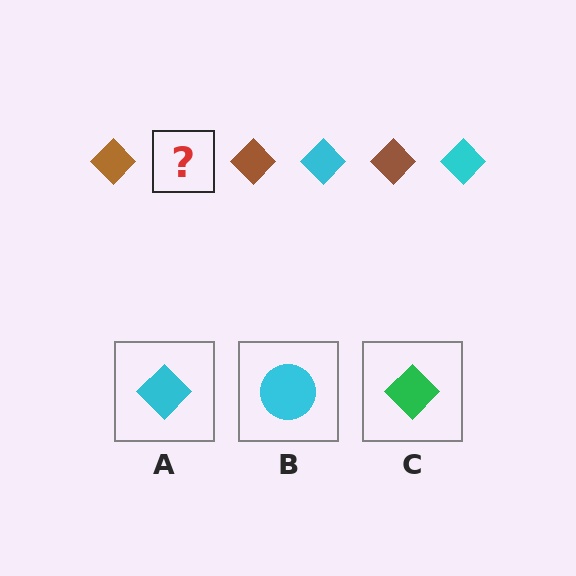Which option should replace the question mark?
Option A.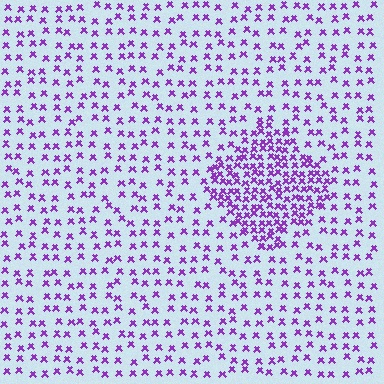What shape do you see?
I see a diamond.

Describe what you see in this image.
The image contains small purple elements arranged at two different densities. A diamond-shaped region is visible where the elements are more densely packed than the surrounding area.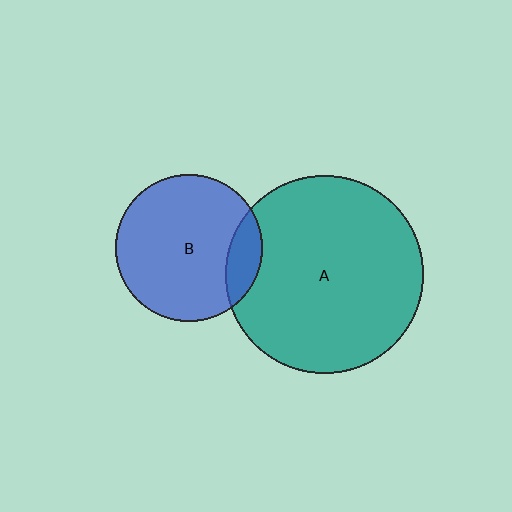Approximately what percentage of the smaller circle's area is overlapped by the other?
Approximately 15%.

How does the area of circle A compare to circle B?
Approximately 1.8 times.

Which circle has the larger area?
Circle A (teal).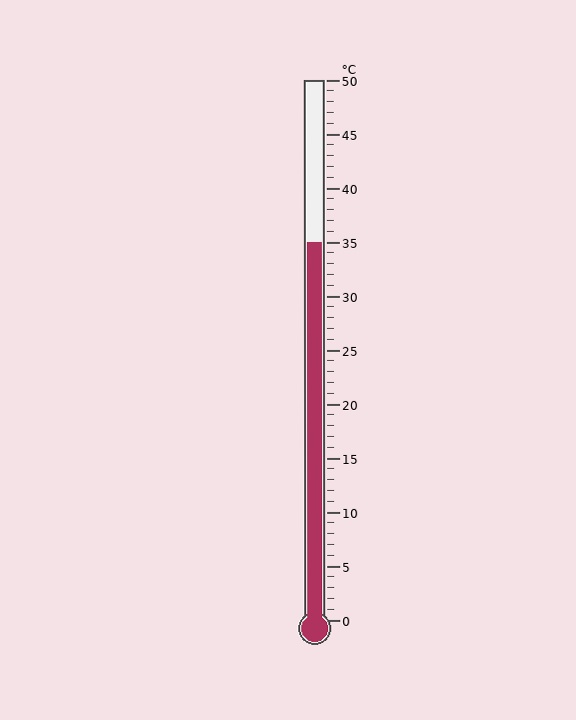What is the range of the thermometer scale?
The thermometer scale ranges from 0°C to 50°C.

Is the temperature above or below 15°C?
The temperature is above 15°C.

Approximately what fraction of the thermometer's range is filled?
The thermometer is filled to approximately 70% of its range.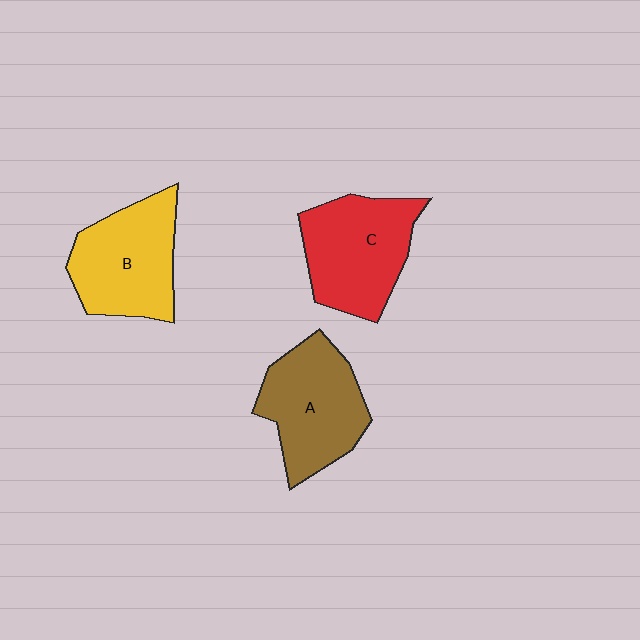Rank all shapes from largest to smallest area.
From largest to smallest: C (red), B (yellow), A (brown).